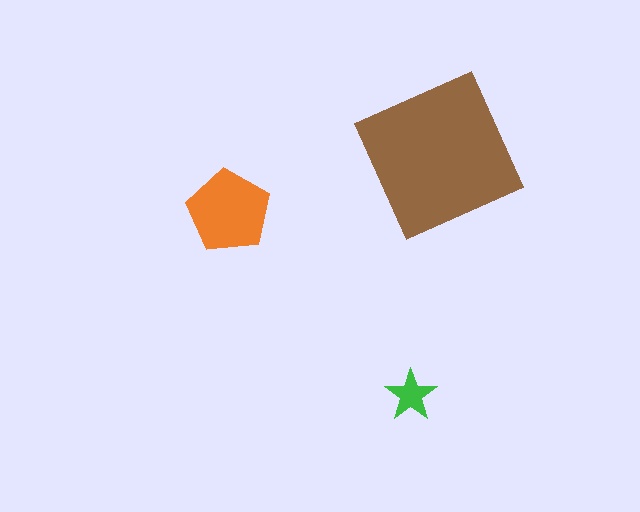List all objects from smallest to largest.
The green star, the orange pentagon, the brown square.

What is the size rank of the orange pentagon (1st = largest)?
2nd.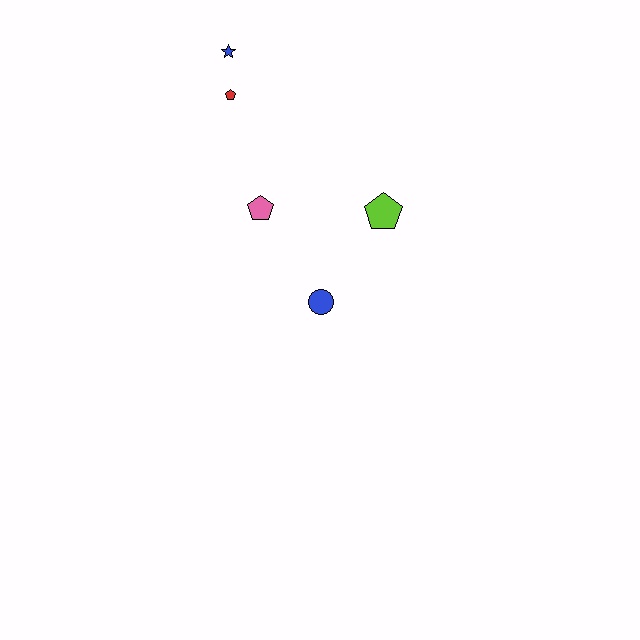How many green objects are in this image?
There are no green objects.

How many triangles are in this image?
There are no triangles.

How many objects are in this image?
There are 5 objects.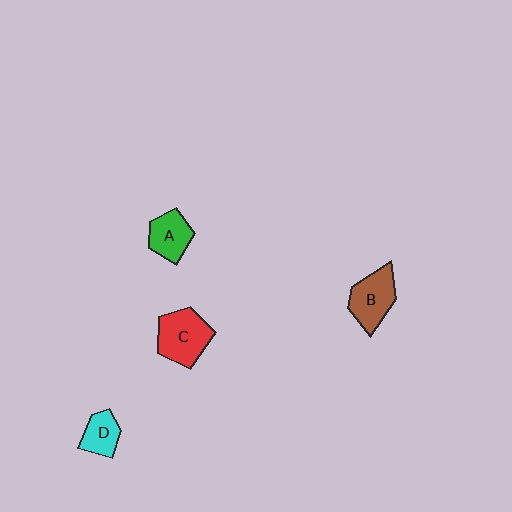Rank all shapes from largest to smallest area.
From largest to smallest: C (red), B (brown), A (green), D (cyan).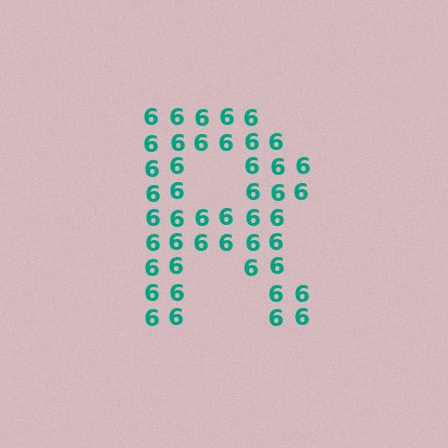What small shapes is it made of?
It is made of small digit 6's.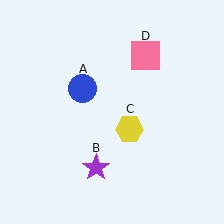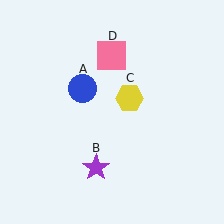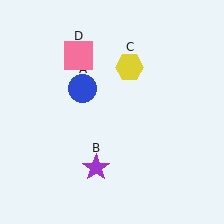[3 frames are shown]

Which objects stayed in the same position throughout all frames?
Blue circle (object A) and purple star (object B) remained stationary.